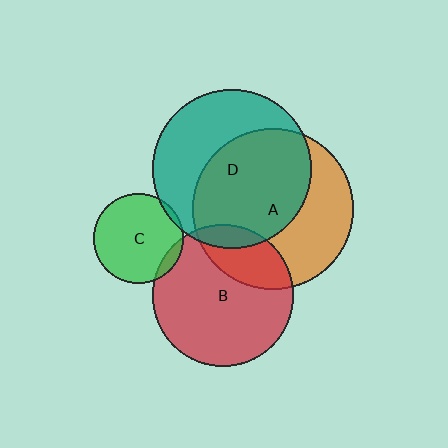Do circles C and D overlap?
Yes.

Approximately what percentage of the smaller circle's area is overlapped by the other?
Approximately 5%.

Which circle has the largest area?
Circle A (orange).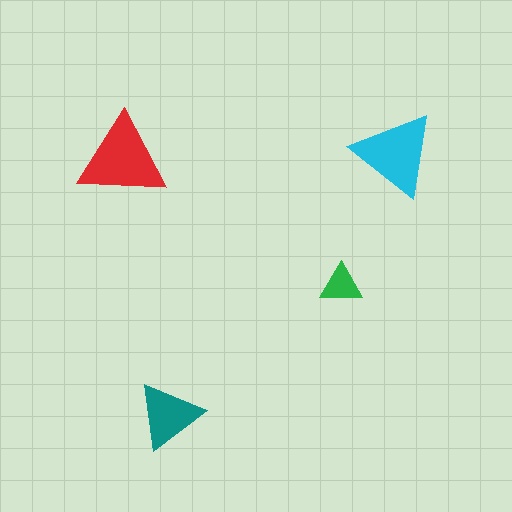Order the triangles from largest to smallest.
the red one, the cyan one, the teal one, the green one.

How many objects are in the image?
There are 4 objects in the image.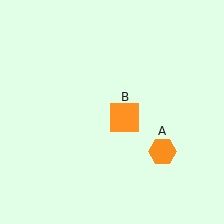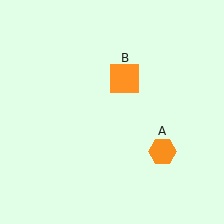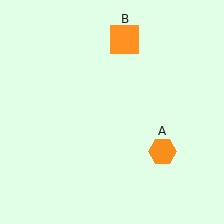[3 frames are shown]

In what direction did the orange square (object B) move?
The orange square (object B) moved up.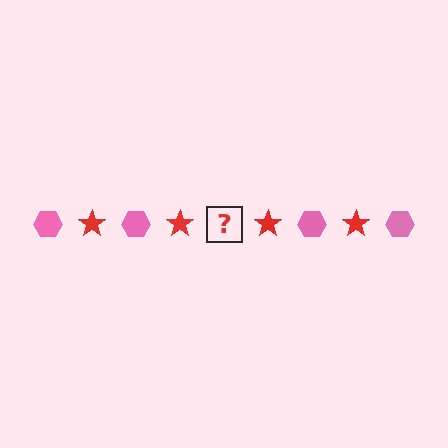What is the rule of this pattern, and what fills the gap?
The rule is that the pattern alternates between pink hexagon and red star. The gap should be filled with a pink hexagon.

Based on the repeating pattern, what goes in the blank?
The blank should be a pink hexagon.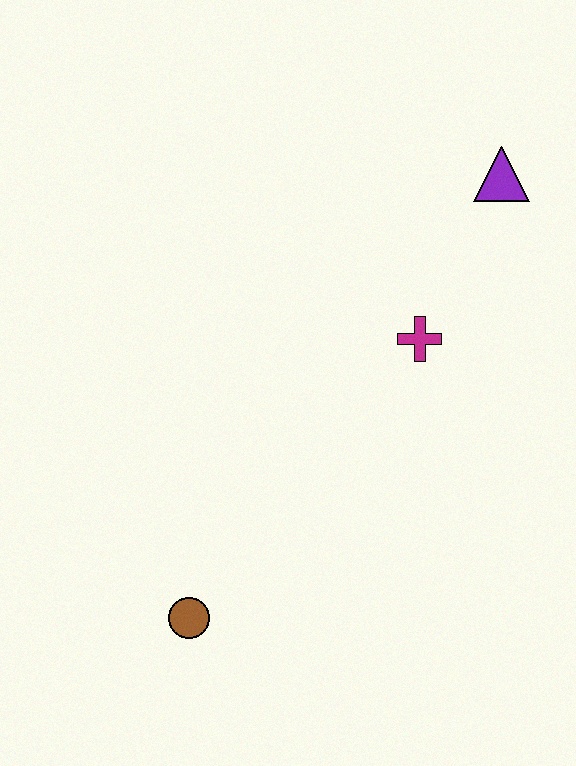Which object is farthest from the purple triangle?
The brown circle is farthest from the purple triangle.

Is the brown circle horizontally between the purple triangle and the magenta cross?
No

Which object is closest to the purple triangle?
The magenta cross is closest to the purple triangle.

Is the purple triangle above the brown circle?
Yes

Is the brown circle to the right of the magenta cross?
No